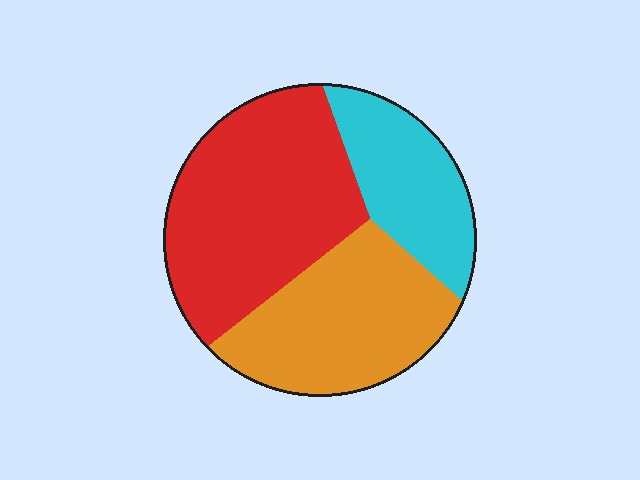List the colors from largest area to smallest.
From largest to smallest: red, orange, cyan.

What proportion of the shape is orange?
Orange takes up about one third (1/3) of the shape.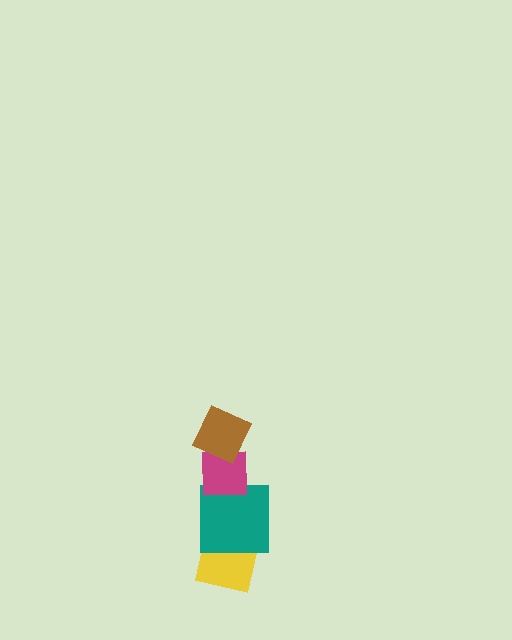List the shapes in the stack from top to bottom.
From top to bottom: the brown diamond, the magenta square, the teal square, the yellow square.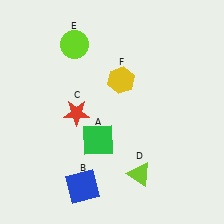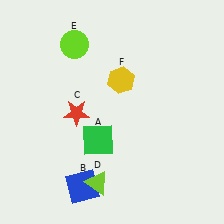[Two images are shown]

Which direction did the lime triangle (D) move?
The lime triangle (D) moved left.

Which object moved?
The lime triangle (D) moved left.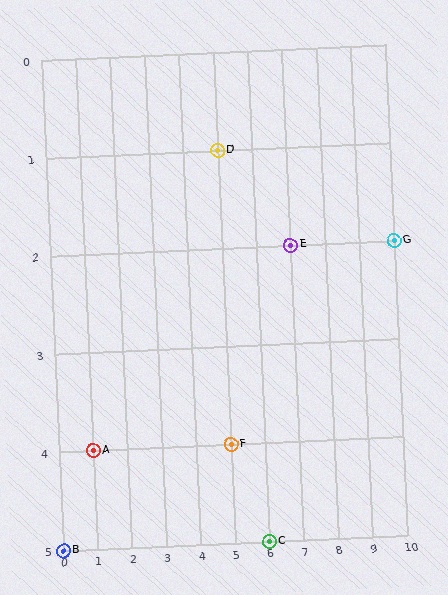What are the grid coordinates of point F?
Point F is at grid coordinates (5, 4).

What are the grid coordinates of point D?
Point D is at grid coordinates (5, 1).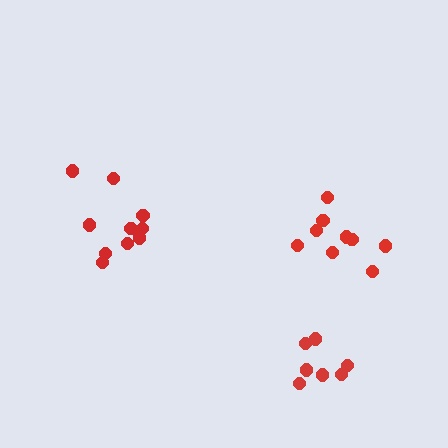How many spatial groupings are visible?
There are 3 spatial groupings.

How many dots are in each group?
Group 1: 7 dots, Group 2: 9 dots, Group 3: 10 dots (26 total).